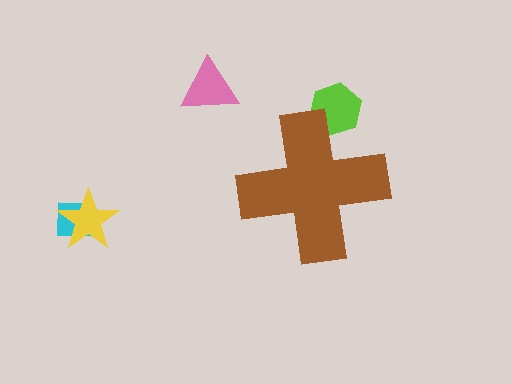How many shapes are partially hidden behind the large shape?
1 shape is partially hidden.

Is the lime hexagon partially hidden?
Yes, the lime hexagon is partially hidden behind the brown cross.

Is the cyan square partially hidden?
No, the cyan square is fully visible.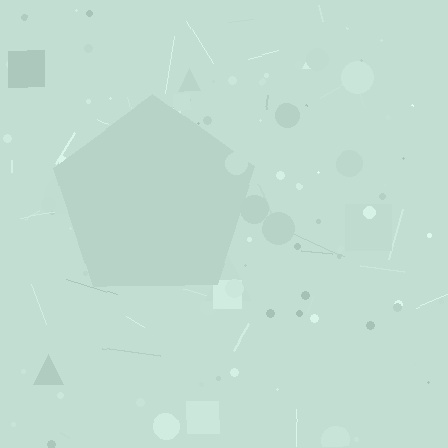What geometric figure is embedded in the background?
A pentagon is embedded in the background.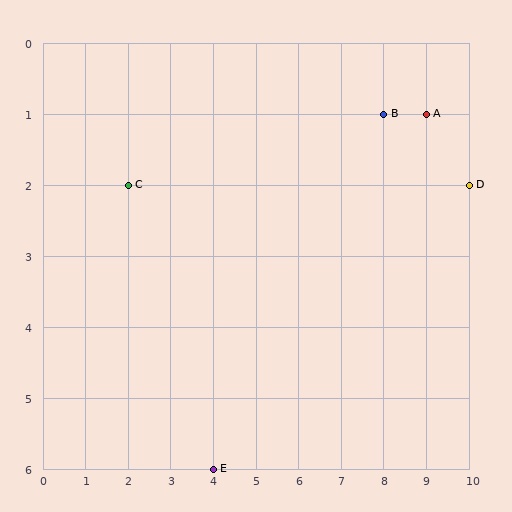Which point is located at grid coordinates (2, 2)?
Point C is at (2, 2).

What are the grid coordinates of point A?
Point A is at grid coordinates (9, 1).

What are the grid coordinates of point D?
Point D is at grid coordinates (10, 2).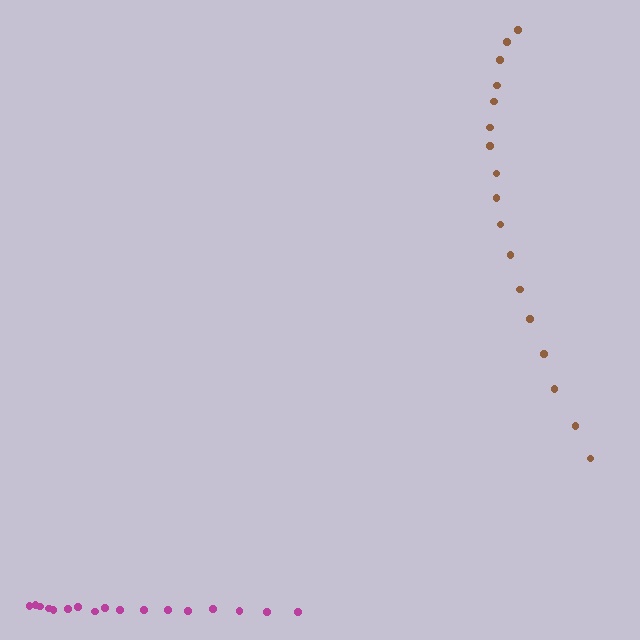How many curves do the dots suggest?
There are 2 distinct paths.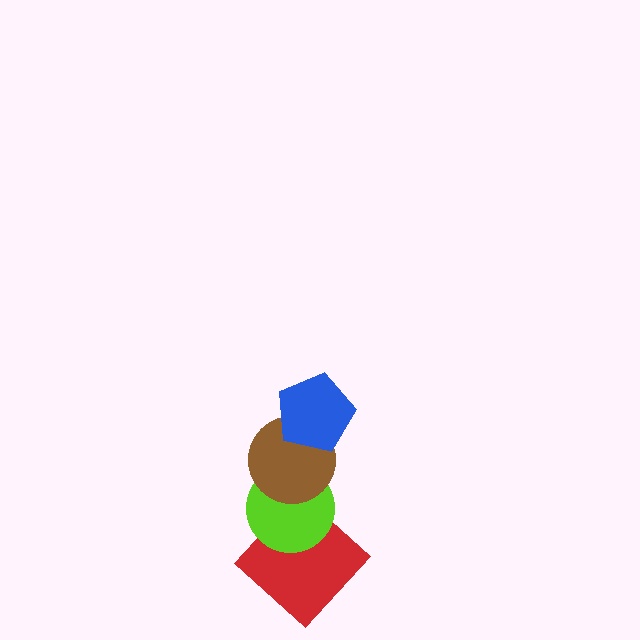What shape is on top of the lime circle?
The brown circle is on top of the lime circle.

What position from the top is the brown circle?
The brown circle is 2nd from the top.